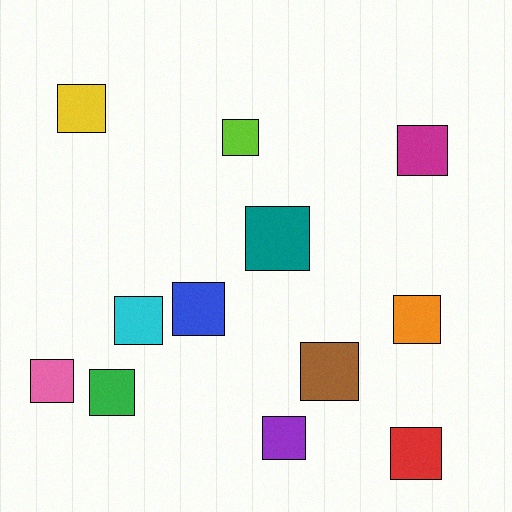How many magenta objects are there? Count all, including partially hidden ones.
There is 1 magenta object.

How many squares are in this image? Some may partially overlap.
There are 12 squares.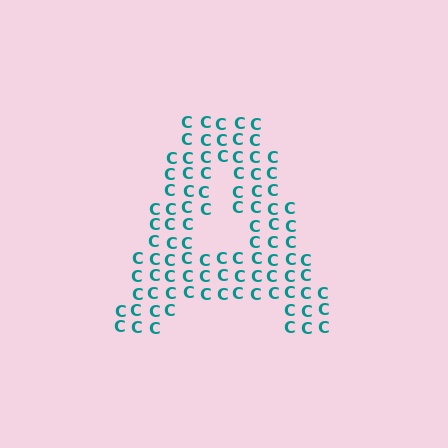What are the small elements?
The small elements are letter C's.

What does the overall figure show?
The overall figure shows the letter A.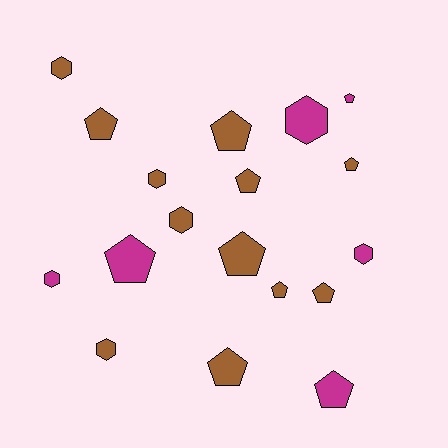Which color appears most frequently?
Brown, with 12 objects.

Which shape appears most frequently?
Pentagon, with 11 objects.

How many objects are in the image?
There are 18 objects.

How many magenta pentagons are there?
There are 3 magenta pentagons.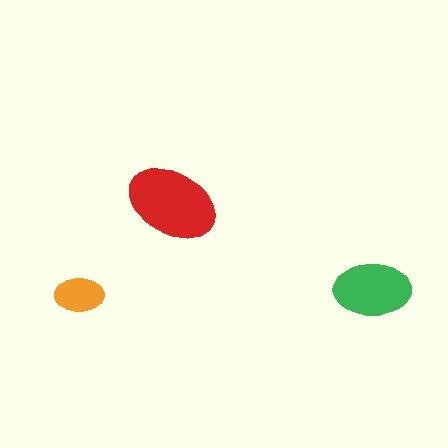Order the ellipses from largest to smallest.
the red one, the green one, the orange one.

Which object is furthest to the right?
The green ellipse is rightmost.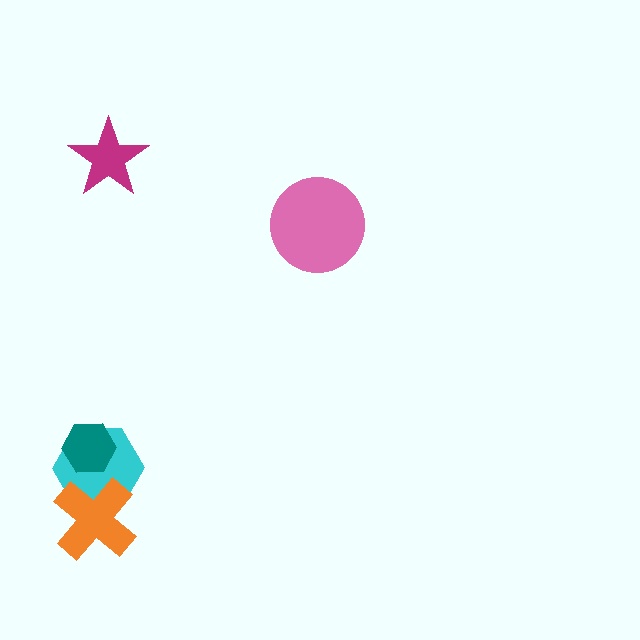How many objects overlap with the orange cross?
1 object overlaps with the orange cross.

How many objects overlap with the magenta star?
0 objects overlap with the magenta star.